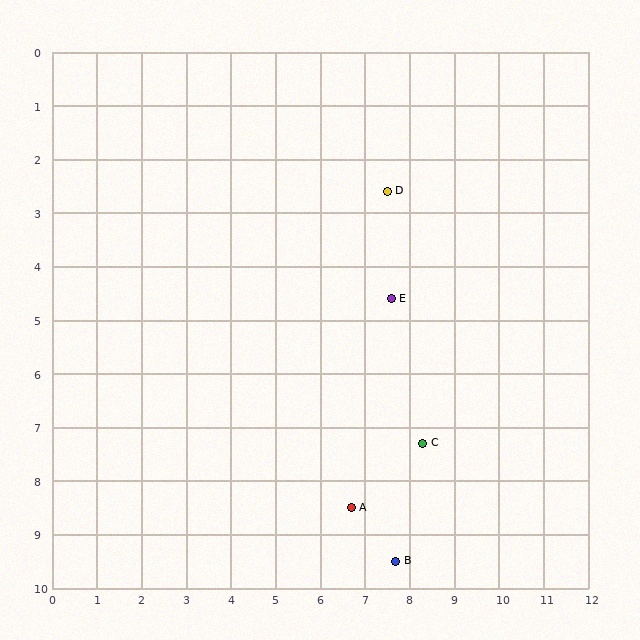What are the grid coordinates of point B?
Point B is at approximately (7.7, 9.5).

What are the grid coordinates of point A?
Point A is at approximately (6.7, 8.5).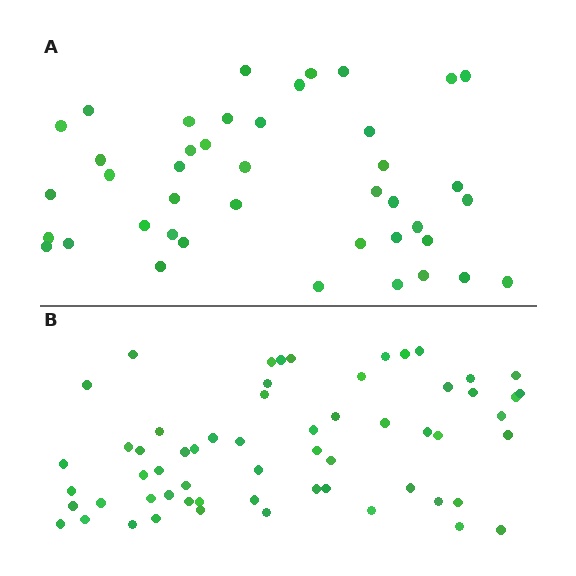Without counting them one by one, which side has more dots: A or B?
Region B (the bottom region) has more dots.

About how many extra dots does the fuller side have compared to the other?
Region B has approximately 20 more dots than region A.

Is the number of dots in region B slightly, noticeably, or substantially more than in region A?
Region B has noticeably more, but not dramatically so. The ratio is roughly 1.4 to 1.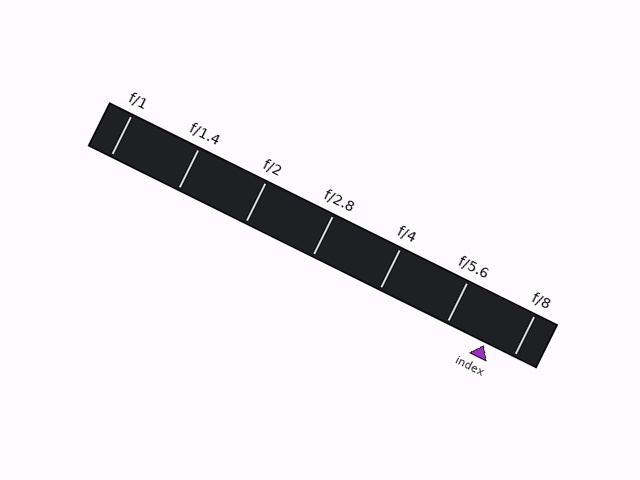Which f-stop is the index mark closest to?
The index mark is closest to f/8.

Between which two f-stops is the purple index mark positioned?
The index mark is between f/5.6 and f/8.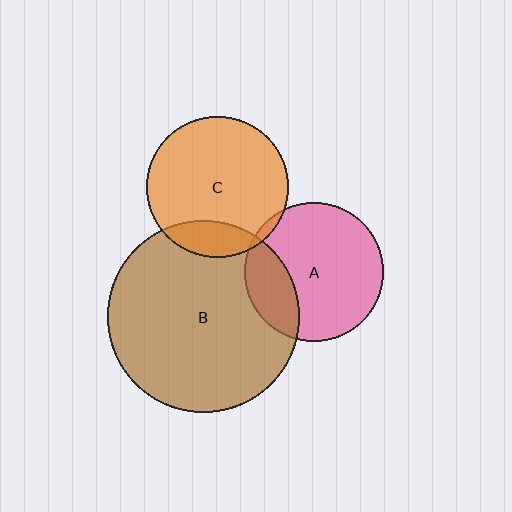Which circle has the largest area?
Circle B (brown).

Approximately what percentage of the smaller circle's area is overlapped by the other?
Approximately 25%.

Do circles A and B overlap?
Yes.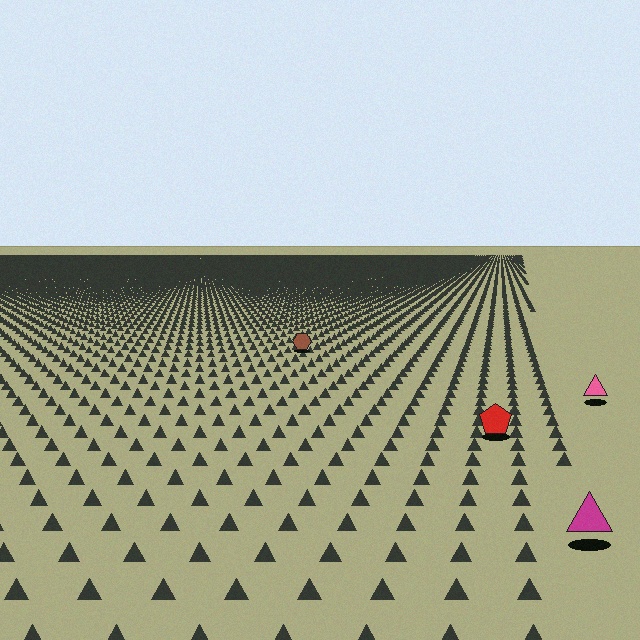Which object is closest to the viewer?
The magenta triangle is closest. The texture marks near it are larger and more spread out.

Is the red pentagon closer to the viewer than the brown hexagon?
Yes. The red pentagon is closer — you can tell from the texture gradient: the ground texture is coarser near it.